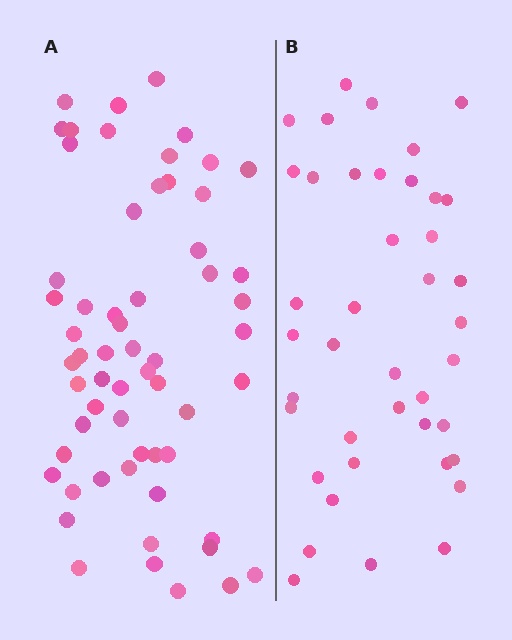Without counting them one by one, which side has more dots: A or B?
Region A (the left region) has more dots.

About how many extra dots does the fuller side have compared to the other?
Region A has approximately 20 more dots than region B.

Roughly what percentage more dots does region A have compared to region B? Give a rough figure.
About 45% more.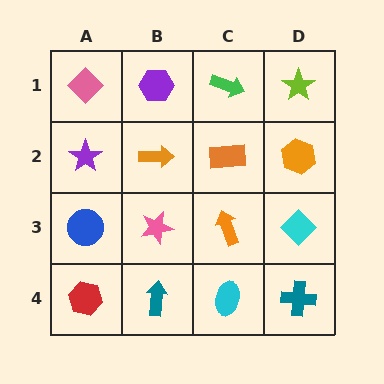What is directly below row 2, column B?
A pink star.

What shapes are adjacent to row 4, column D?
A cyan diamond (row 3, column D), a cyan ellipse (row 4, column C).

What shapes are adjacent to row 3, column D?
An orange hexagon (row 2, column D), a teal cross (row 4, column D), an orange arrow (row 3, column C).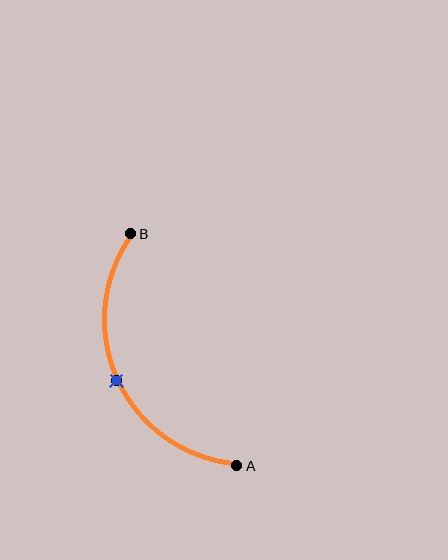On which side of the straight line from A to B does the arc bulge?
The arc bulges to the left of the straight line connecting A and B.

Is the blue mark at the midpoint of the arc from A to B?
Yes. The blue mark lies on the arc at equal arc-length from both A and B — it is the arc midpoint.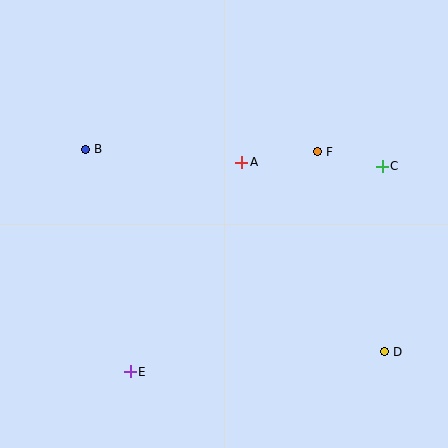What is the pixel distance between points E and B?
The distance between E and B is 227 pixels.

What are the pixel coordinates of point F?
Point F is at (318, 152).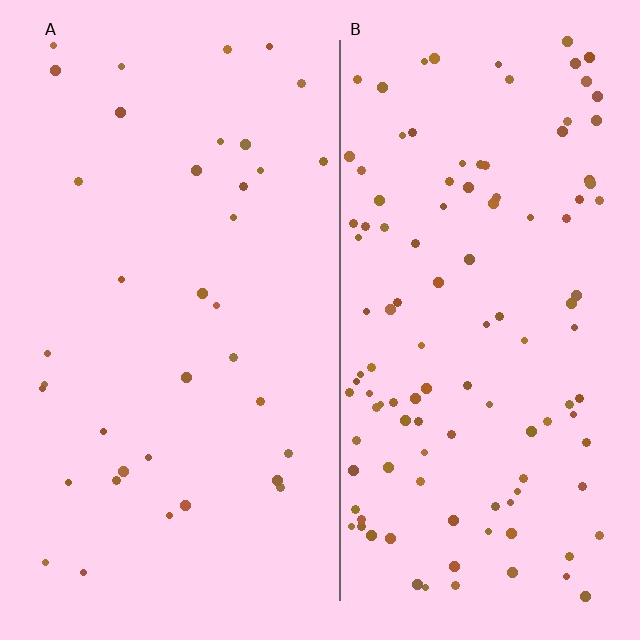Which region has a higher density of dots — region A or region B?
B (the right).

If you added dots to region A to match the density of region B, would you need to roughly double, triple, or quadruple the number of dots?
Approximately triple.